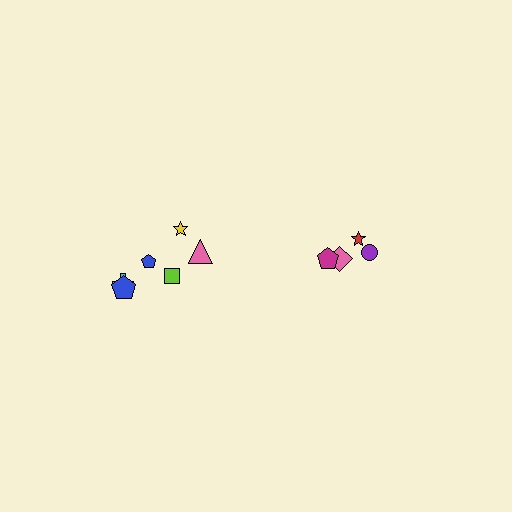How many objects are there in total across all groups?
There are 10 objects.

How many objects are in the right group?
There are 4 objects.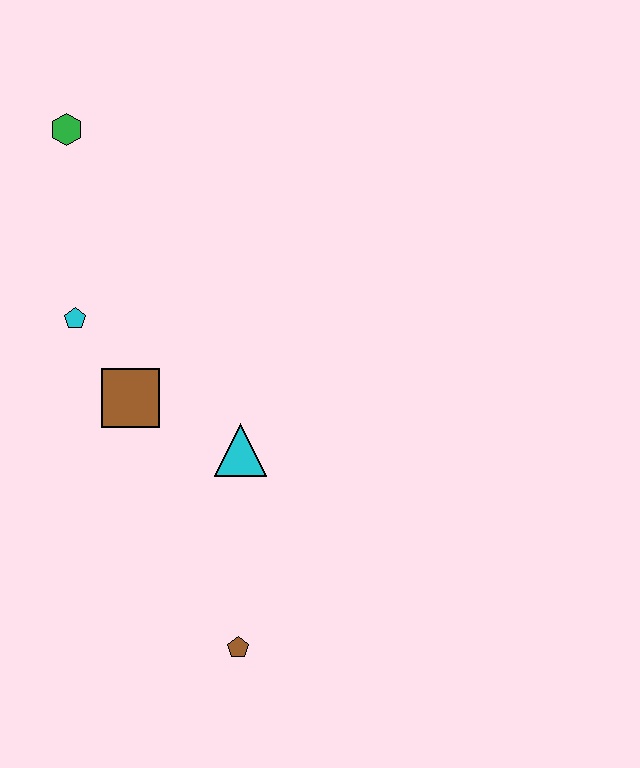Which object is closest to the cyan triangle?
The brown square is closest to the cyan triangle.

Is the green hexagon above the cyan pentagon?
Yes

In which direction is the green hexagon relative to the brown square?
The green hexagon is above the brown square.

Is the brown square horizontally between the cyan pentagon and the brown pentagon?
Yes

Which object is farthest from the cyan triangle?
The green hexagon is farthest from the cyan triangle.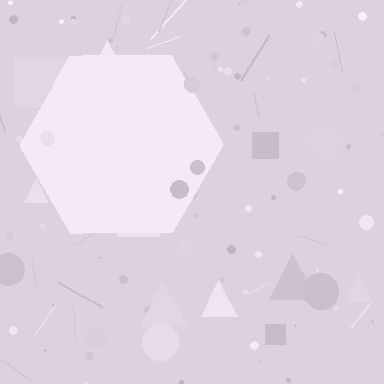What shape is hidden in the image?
A hexagon is hidden in the image.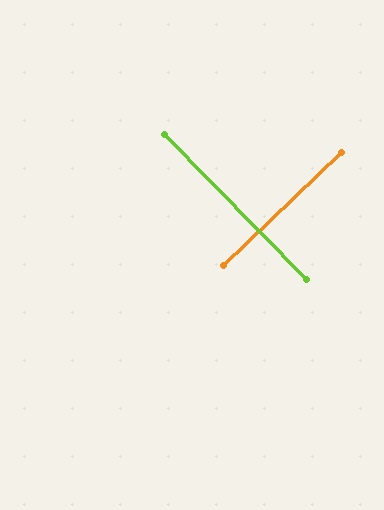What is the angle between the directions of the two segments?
Approximately 90 degrees.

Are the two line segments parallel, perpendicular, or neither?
Perpendicular — they meet at approximately 90°.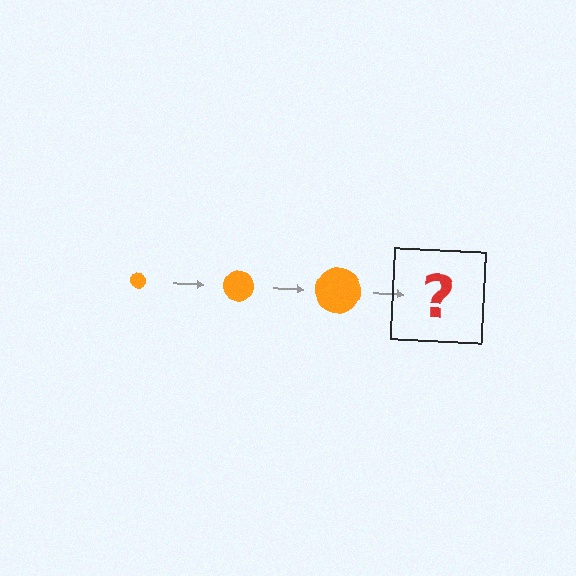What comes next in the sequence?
The next element should be an orange circle, larger than the previous one.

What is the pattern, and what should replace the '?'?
The pattern is that the circle gets progressively larger each step. The '?' should be an orange circle, larger than the previous one.